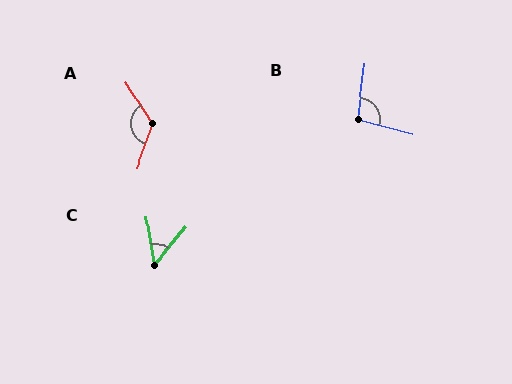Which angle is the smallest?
C, at approximately 48 degrees.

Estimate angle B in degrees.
Approximately 97 degrees.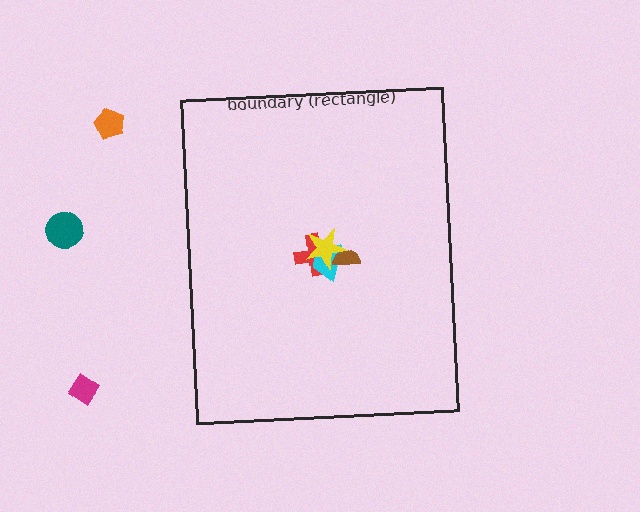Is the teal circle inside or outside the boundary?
Outside.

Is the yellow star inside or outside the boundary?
Inside.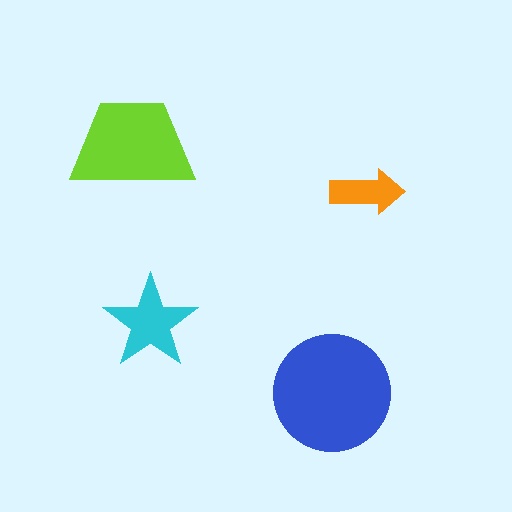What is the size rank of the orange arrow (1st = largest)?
4th.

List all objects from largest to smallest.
The blue circle, the lime trapezoid, the cyan star, the orange arrow.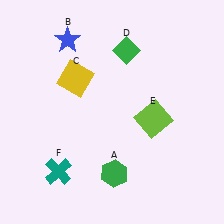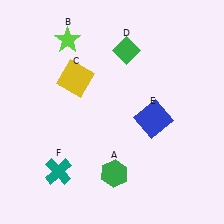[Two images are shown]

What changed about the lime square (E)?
In Image 1, E is lime. In Image 2, it changed to blue.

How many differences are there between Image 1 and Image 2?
There are 2 differences between the two images.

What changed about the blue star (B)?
In Image 1, B is blue. In Image 2, it changed to lime.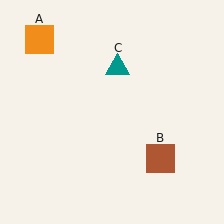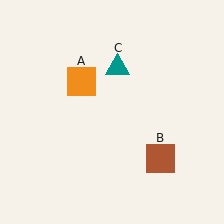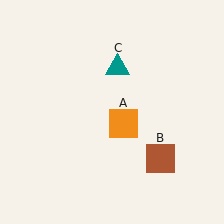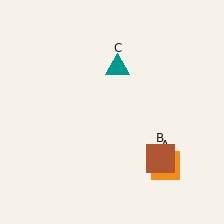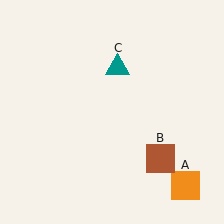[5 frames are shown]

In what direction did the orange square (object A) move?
The orange square (object A) moved down and to the right.